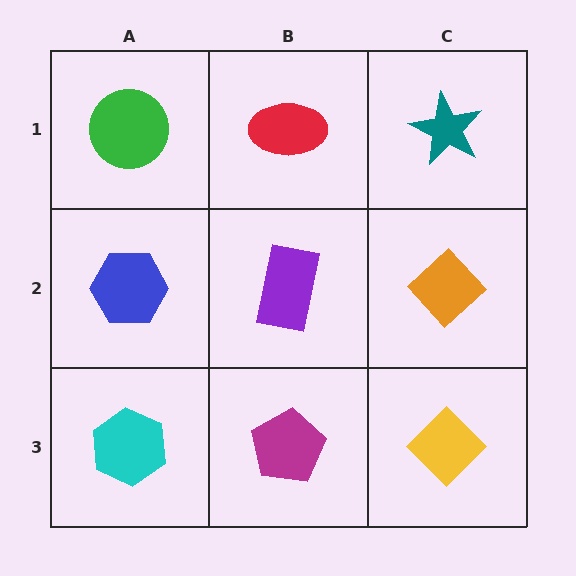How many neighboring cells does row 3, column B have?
3.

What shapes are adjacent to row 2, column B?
A red ellipse (row 1, column B), a magenta pentagon (row 3, column B), a blue hexagon (row 2, column A), an orange diamond (row 2, column C).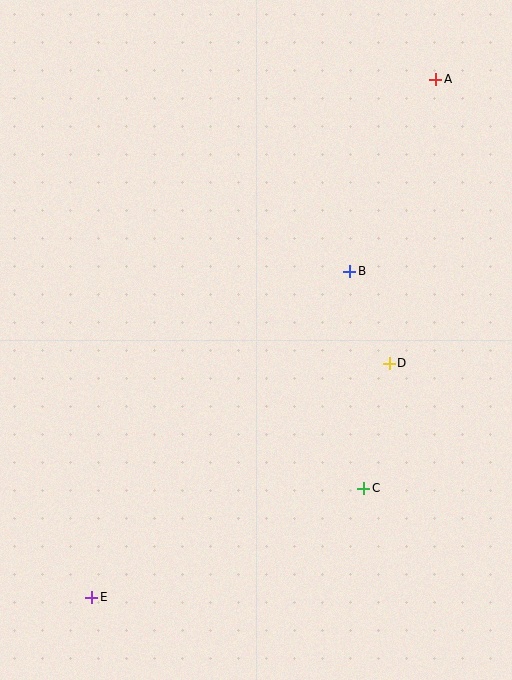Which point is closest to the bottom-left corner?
Point E is closest to the bottom-left corner.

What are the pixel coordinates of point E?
Point E is at (92, 597).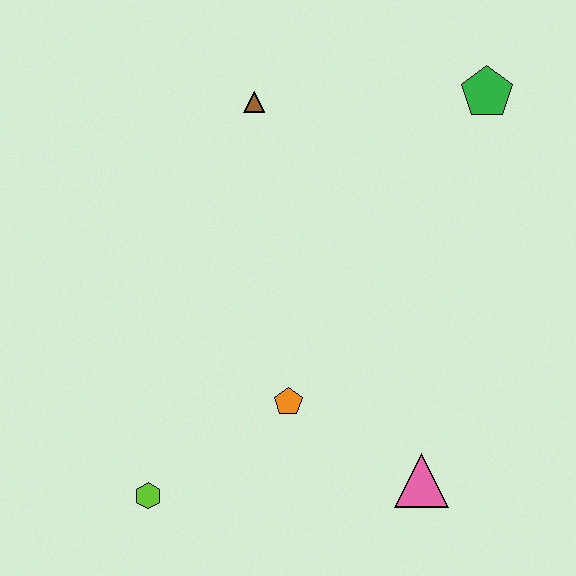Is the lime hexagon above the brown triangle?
No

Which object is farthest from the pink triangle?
The brown triangle is farthest from the pink triangle.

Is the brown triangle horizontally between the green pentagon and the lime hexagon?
Yes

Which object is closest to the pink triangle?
The orange pentagon is closest to the pink triangle.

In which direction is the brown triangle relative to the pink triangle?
The brown triangle is above the pink triangle.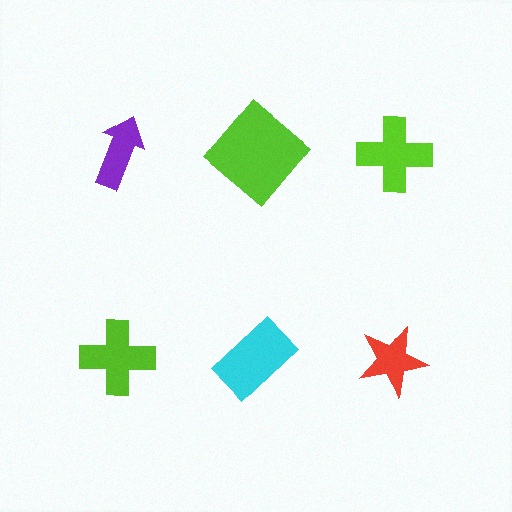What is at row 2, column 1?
A lime cross.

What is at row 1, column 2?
A lime diamond.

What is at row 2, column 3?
A red star.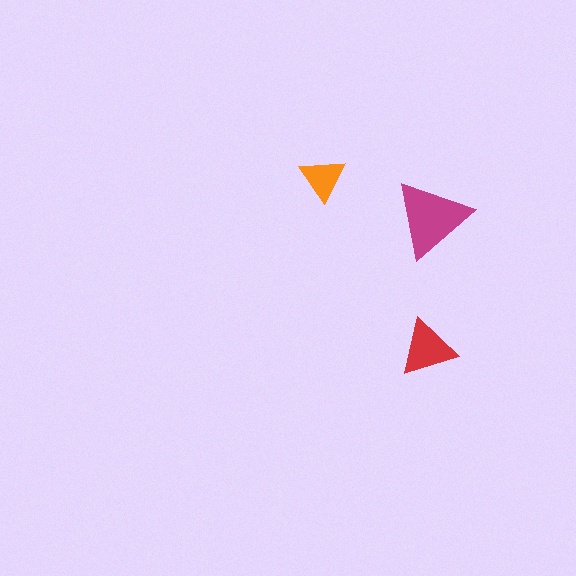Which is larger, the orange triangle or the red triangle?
The red one.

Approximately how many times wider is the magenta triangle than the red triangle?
About 1.5 times wider.